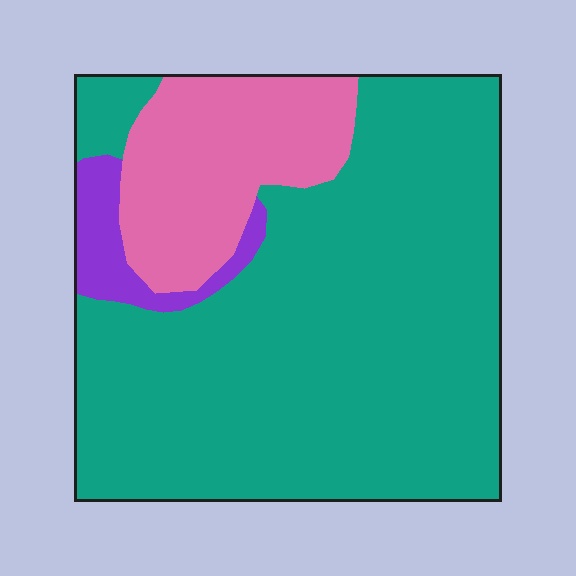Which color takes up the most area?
Teal, at roughly 75%.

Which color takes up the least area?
Purple, at roughly 5%.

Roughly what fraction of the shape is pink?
Pink covers around 20% of the shape.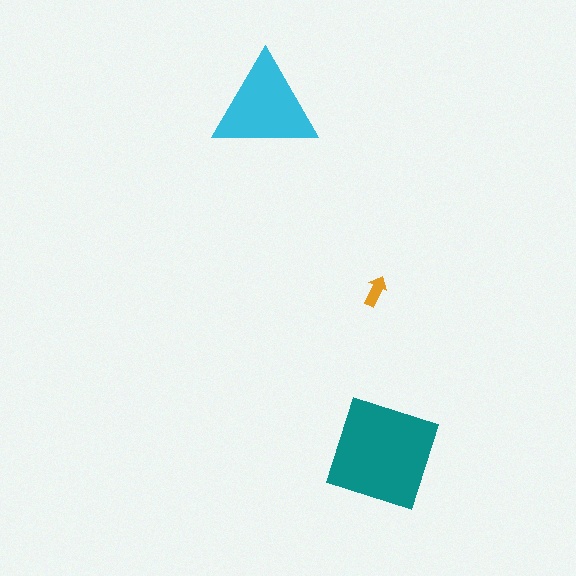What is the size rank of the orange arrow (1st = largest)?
3rd.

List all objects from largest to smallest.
The teal diamond, the cyan triangle, the orange arrow.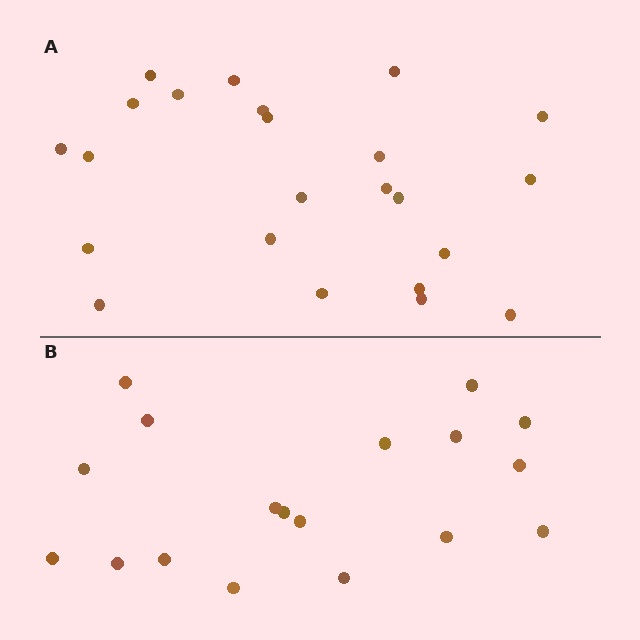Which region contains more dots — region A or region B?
Region A (the top region) has more dots.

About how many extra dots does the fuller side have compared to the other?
Region A has about 5 more dots than region B.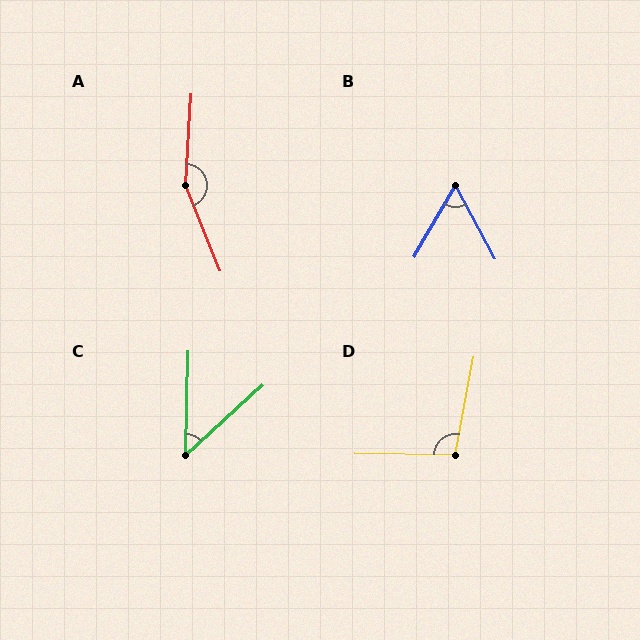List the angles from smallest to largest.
C (46°), B (59°), D (100°), A (155°).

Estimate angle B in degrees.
Approximately 59 degrees.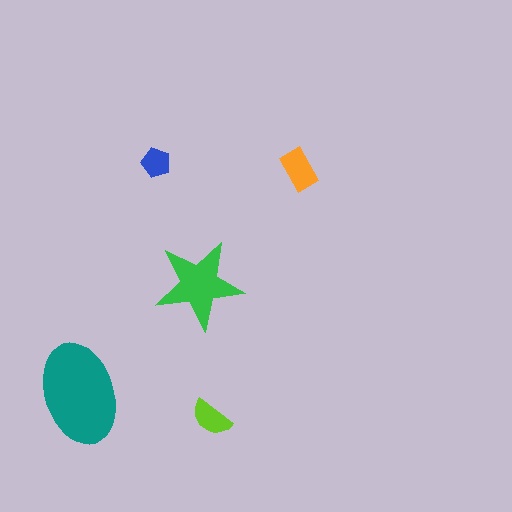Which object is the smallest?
The blue pentagon.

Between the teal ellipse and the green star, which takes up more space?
The teal ellipse.